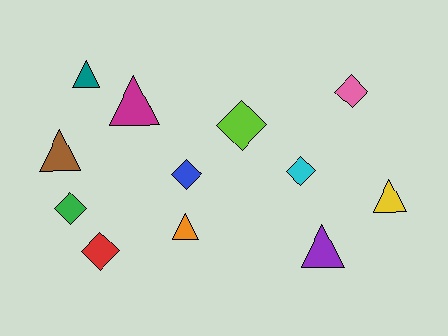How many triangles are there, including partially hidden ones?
There are 6 triangles.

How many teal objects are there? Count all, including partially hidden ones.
There is 1 teal object.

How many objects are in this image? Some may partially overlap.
There are 12 objects.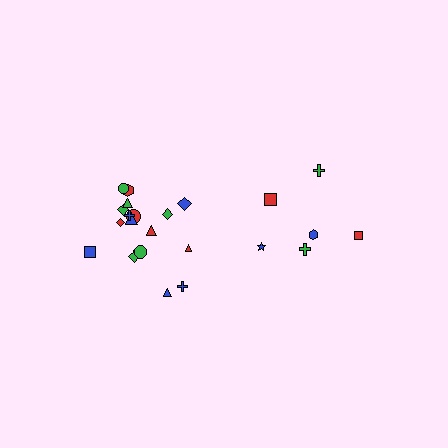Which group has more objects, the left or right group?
The left group.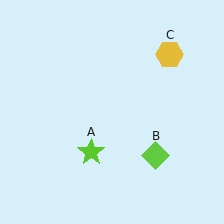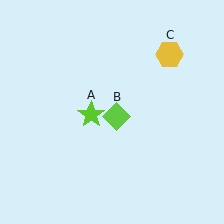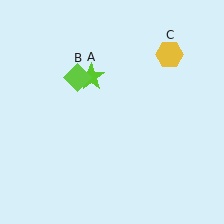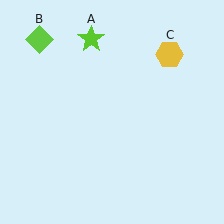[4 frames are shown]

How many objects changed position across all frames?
2 objects changed position: lime star (object A), lime diamond (object B).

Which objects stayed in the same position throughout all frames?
Yellow hexagon (object C) remained stationary.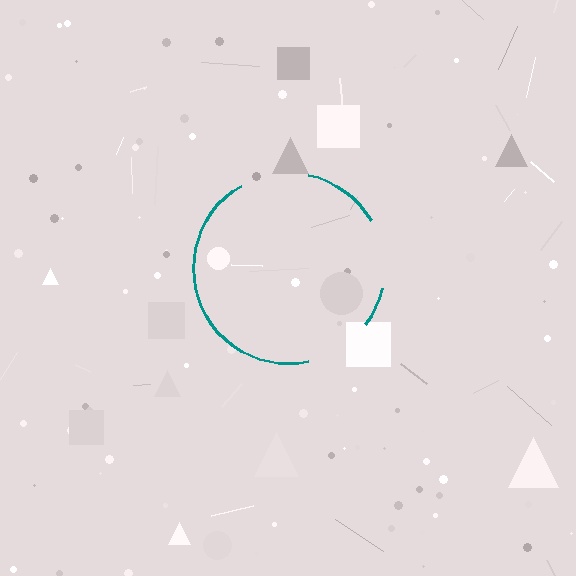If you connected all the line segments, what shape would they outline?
They would outline a circle.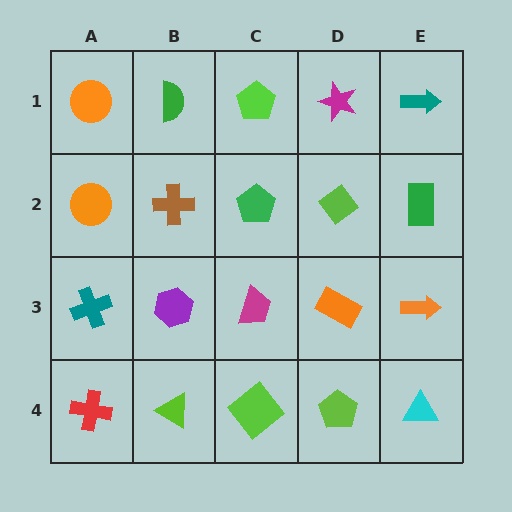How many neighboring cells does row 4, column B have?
3.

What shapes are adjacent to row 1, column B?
A brown cross (row 2, column B), an orange circle (row 1, column A), a lime pentagon (row 1, column C).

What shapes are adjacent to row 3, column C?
A green pentagon (row 2, column C), a lime diamond (row 4, column C), a purple hexagon (row 3, column B), an orange rectangle (row 3, column D).